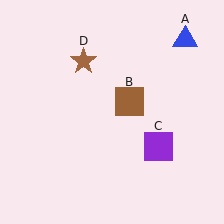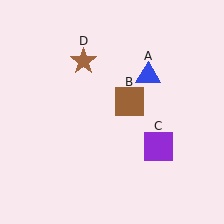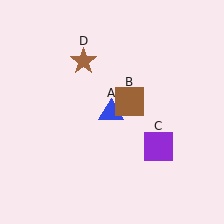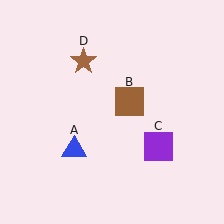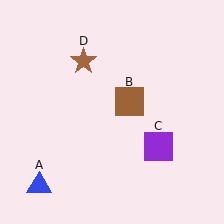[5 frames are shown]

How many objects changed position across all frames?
1 object changed position: blue triangle (object A).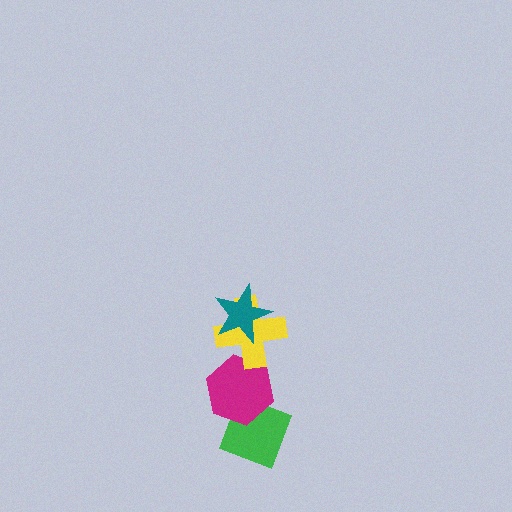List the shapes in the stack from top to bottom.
From top to bottom: the teal star, the yellow cross, the magenta hexagon, the green diamond.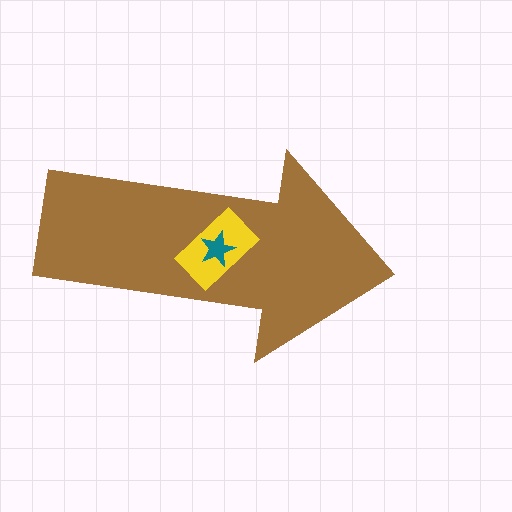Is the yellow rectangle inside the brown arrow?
Yes.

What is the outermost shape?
The brown arrow.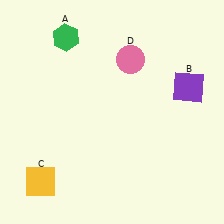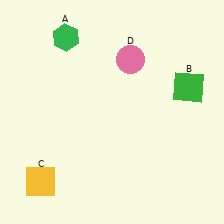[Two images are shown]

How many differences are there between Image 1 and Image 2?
There is 1 difference between the two images.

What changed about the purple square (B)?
In Image 1, B is purple. In Image 2, it changed to green.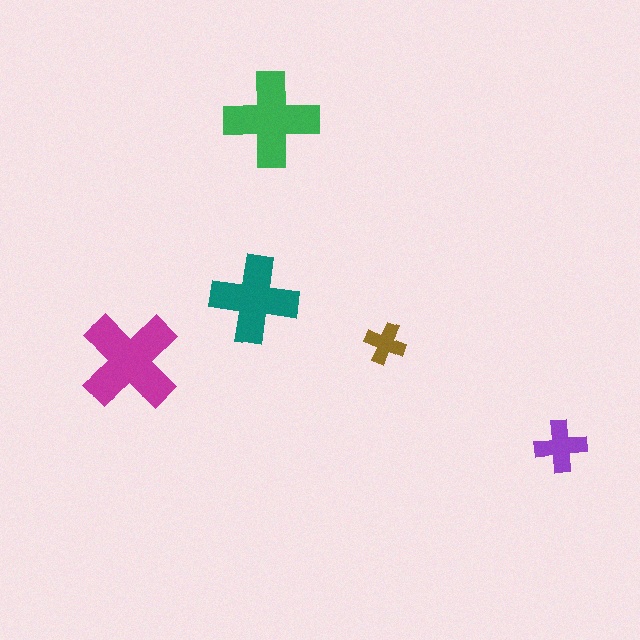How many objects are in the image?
There are 5 objects in the image.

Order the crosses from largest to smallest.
the magenta one, the green one, the teal one, the purple one, the brown one.